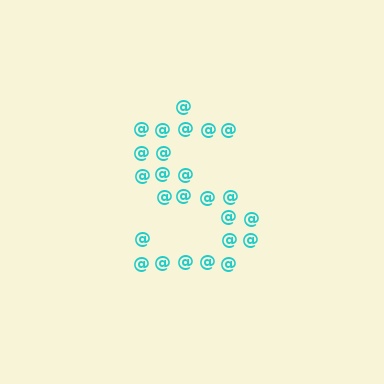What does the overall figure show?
The overall figure shows the letter S.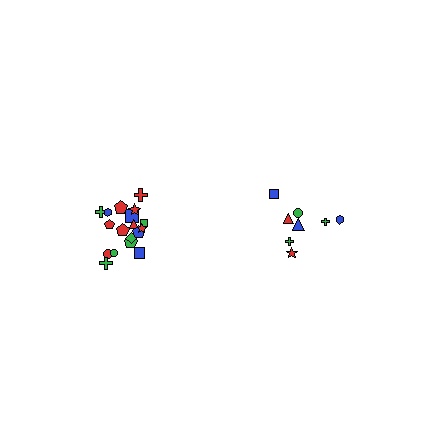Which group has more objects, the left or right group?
The left group.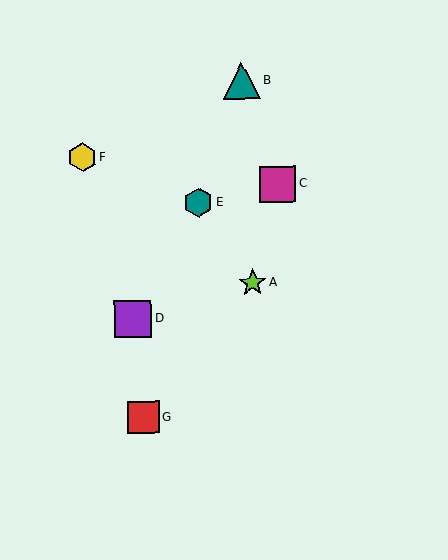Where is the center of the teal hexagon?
The center of the teal hexagon is at (199, 203).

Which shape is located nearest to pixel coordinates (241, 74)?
The teal triangle (labeled B) at (242, 81) is nearest to that location.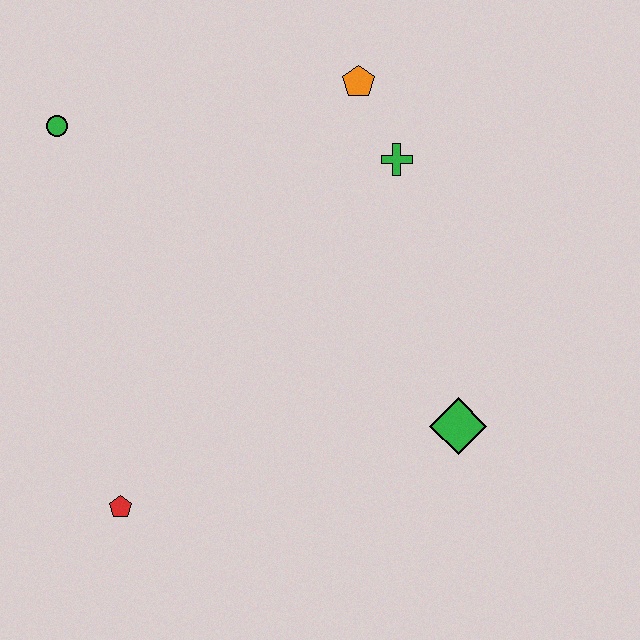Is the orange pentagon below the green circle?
No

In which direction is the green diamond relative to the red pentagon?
The green diamond is to the right of the red pentagon.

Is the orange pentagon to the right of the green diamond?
No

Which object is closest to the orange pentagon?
The green cross is closest to the orange pentagon.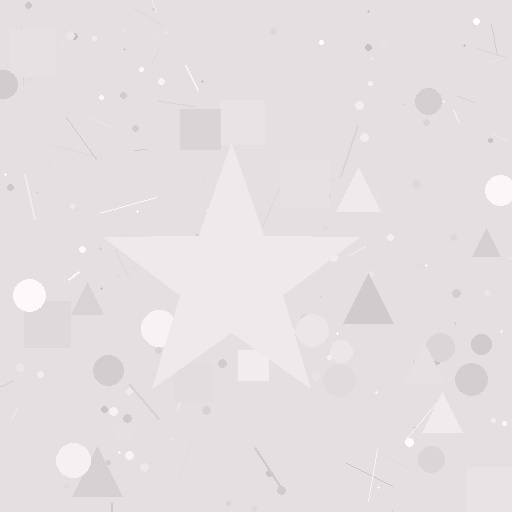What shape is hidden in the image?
A star is hidden in the image.